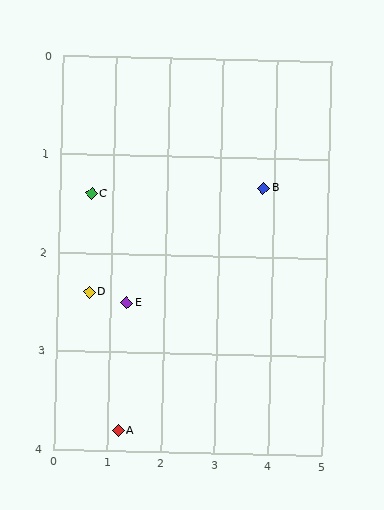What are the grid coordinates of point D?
Point D is at approximately (0.6, 2.4).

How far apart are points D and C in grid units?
Points D and C are about 1.0 grid units apart.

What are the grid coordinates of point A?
Point A is at approximately (1.2, 3.8).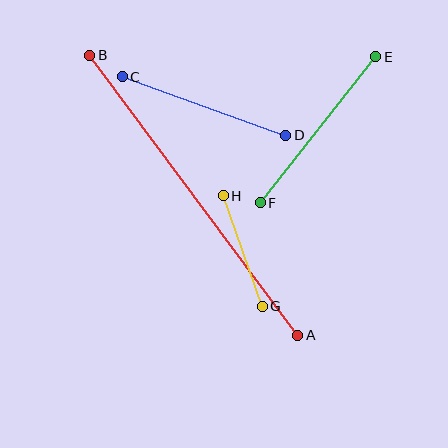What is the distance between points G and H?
The distance is approximately 117 pixels.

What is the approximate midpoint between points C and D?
The midpoint is at approximately (204, 106) pixels.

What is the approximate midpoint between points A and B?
The midpoint is at approximately (194, 195) pixels.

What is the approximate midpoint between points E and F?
The midpoint is at approximately (318, 130) pixels.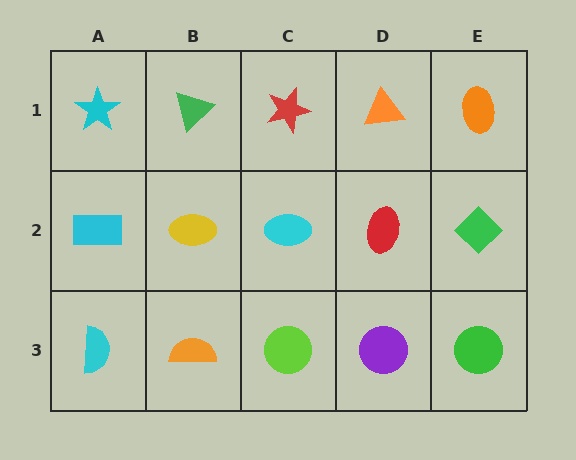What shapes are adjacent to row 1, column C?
A cyan ellipse (row 2, column C), a green triangle (row 1, column B), an orange triangle (row 1, column D).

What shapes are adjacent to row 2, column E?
An orange ellipse (row 1, column E), a green circle (row 3, column E), a red ellipse (row 2, column D).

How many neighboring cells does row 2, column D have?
4.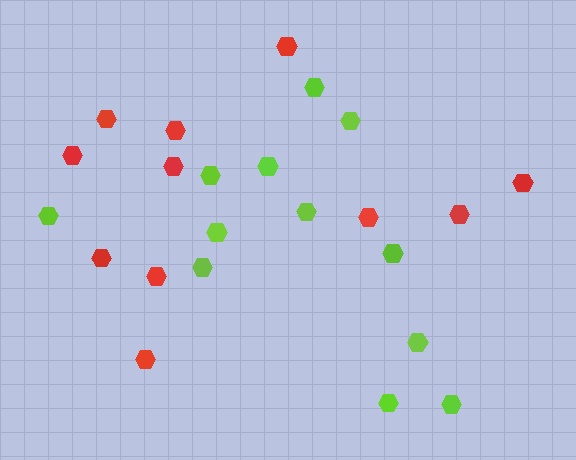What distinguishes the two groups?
There are 2 groups: one group of lime hexagons (12) and one group of red hexagons (11).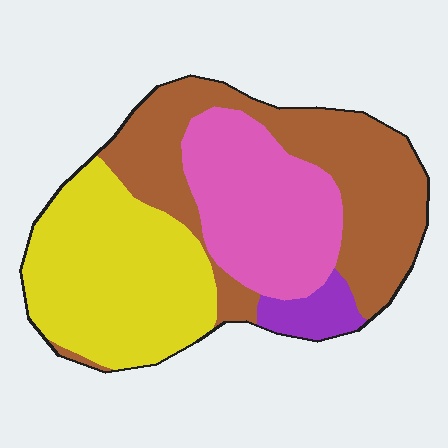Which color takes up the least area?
Purple, at roughly 5%.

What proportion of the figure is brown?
Brown takes up about three eighths (3/8) of the figure.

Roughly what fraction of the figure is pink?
Pink takes up about one quarter (1/4) of the figure.